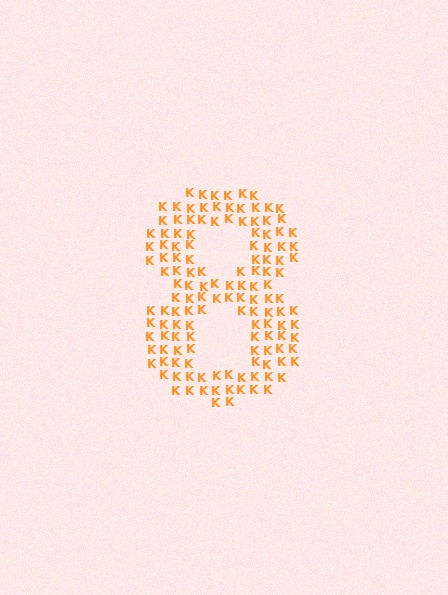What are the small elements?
The small elements are letter K's.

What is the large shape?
The large shape is the digit 8.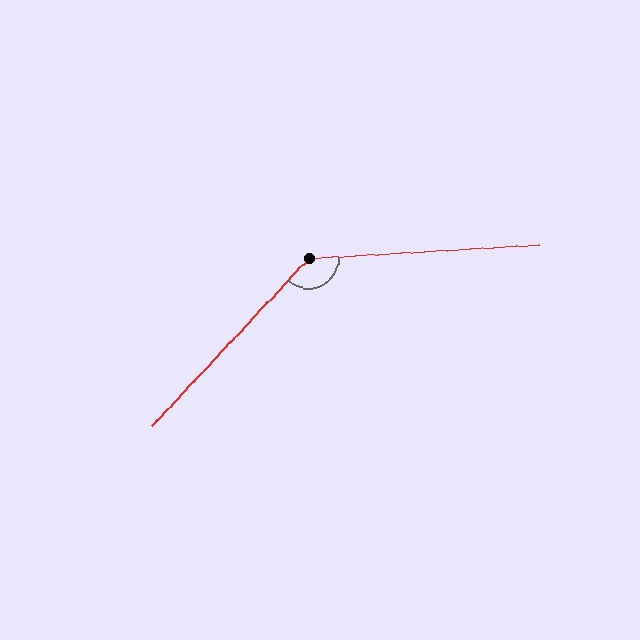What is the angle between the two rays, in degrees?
Approximately 136 degrees.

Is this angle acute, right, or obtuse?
It is obtuse.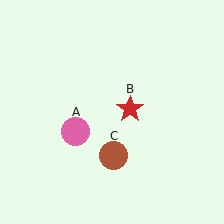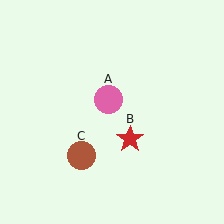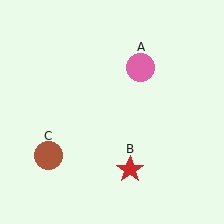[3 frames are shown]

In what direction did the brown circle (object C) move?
The brown circle (object C) moved left.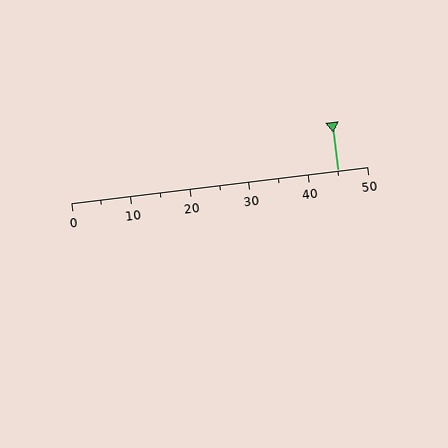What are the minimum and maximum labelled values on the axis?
The axis runs from 0 to 50.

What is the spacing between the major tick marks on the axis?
The major ticks are spaced 10 apart.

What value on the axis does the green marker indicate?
The marker indicates approximately 45.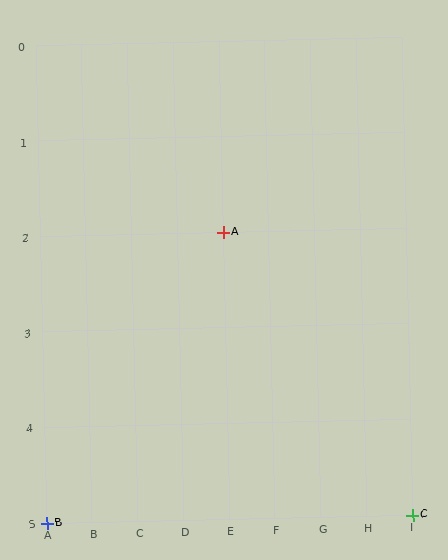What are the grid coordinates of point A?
Point A is at grid coordinates (E, 2).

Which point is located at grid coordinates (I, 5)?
Point C is at (I, 5).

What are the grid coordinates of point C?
Point C is at grid coordinates (I, 5).